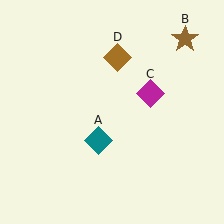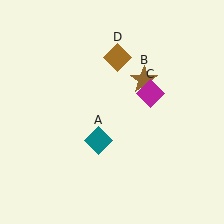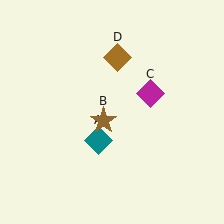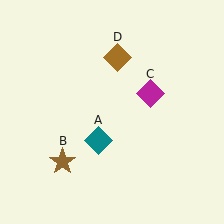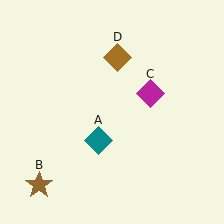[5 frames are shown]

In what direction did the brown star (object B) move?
The brown star (object B) moved down and to the left.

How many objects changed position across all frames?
1 object changed position: brown star (object B).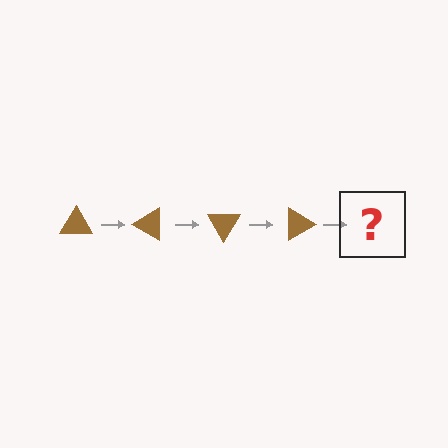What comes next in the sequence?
The next element should be a brown triangle rotated 120 degrees.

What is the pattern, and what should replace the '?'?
The pattern is that the triangle rotates 30 degrees each step. The '?' should be a brown triangle rotated 120 degrees.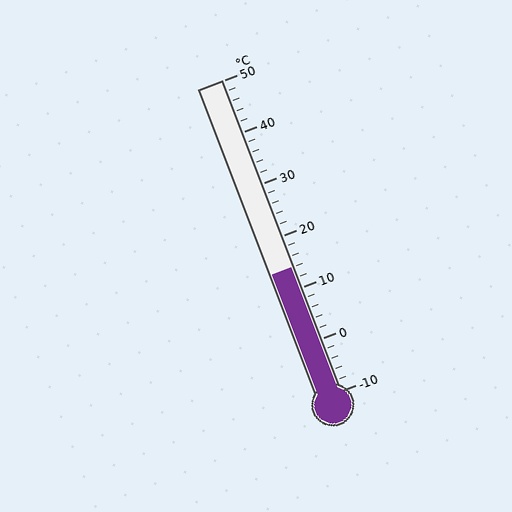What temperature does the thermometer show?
The thermometer shows approximately 14°C.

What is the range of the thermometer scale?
The thermometer scale ranges from -10°C to 50°C.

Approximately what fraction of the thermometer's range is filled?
The thermometer is filled to approximately 40% of its range.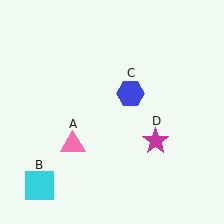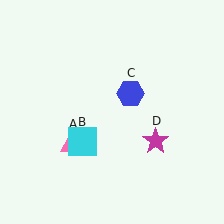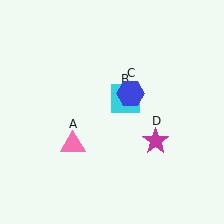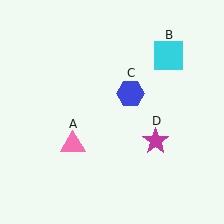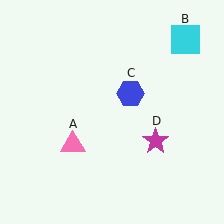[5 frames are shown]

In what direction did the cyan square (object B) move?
The cyan square (object B) moved up and to the right.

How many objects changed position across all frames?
1 object changed position: cyan square (object B).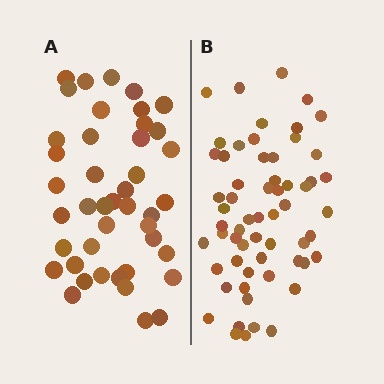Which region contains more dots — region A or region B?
Region B (the right region) has more dots.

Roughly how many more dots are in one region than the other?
Region B has approximately 15 more dots than region A.